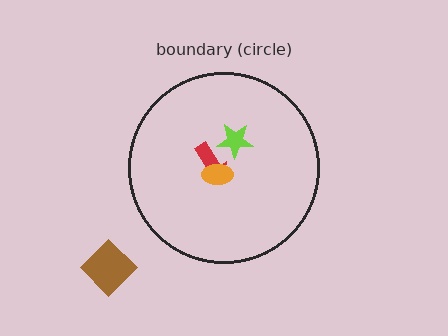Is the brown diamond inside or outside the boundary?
Outside.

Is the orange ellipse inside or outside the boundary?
Inside.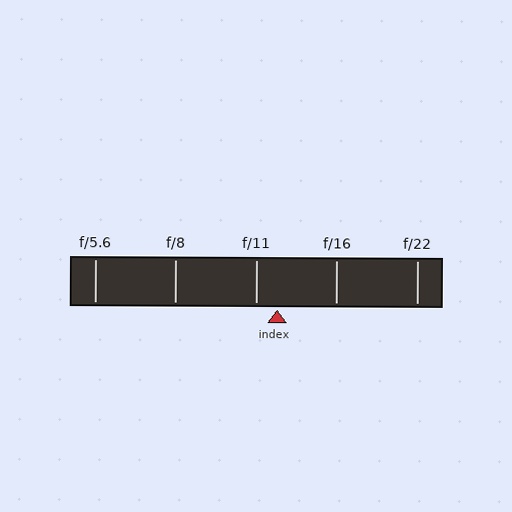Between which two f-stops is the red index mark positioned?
The index mark is between f/11 and f/16.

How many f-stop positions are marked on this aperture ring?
There are 5 f-stop positions marked.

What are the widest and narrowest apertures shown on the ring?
The widest aperture shown is f/5.6 and the narrowest is f/22.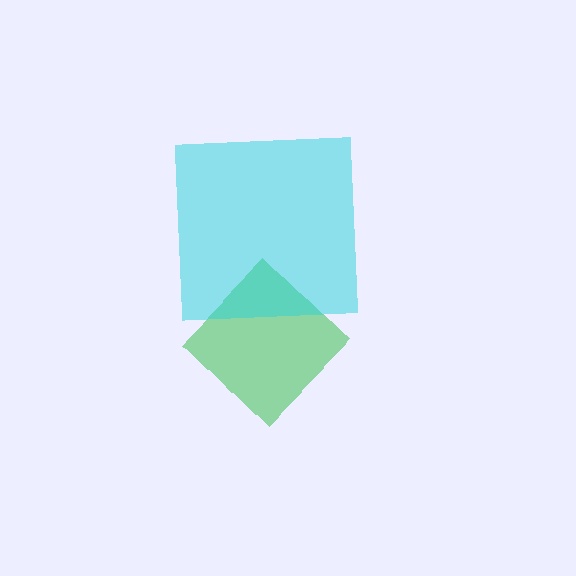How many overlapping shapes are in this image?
There are 2 overlapping shapes in the image.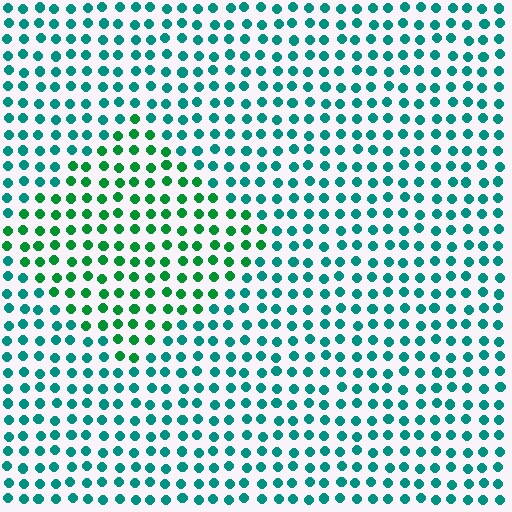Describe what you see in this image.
The image is filled with small teal elements in a uniform arrangement. A diamond-shaped region is visible where the elements are tinted to a slightly different hue, forming a subtle color boundary.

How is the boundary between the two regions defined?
The boundary is defined purely by a slight shift in hue (about 34 degrees). Spacing, size, and orientation are identical on both sides.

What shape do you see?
I see a diamond.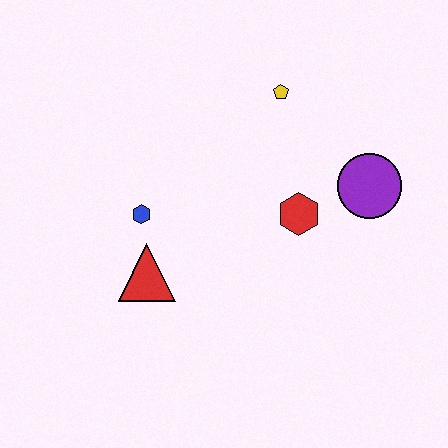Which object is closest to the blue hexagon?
The red triangle is closest to the blue hexagon.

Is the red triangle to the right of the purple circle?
No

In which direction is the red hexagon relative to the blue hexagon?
The red hexagon is to the right of the blue hexagon.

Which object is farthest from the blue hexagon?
The purple circle is farthest from the blue hexagon.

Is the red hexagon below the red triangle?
No